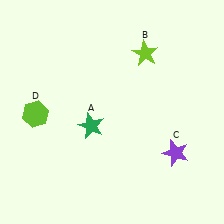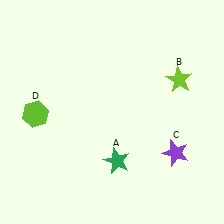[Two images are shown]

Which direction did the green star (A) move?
The green star (A) moved down.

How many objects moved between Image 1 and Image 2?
2 objects moved between the two images.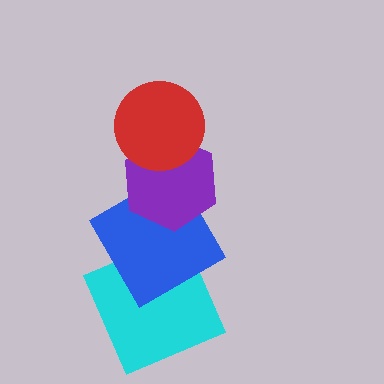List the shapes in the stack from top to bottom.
From top to bottom: the red circle, the purple hexagon, the blue diamond, the cyan square.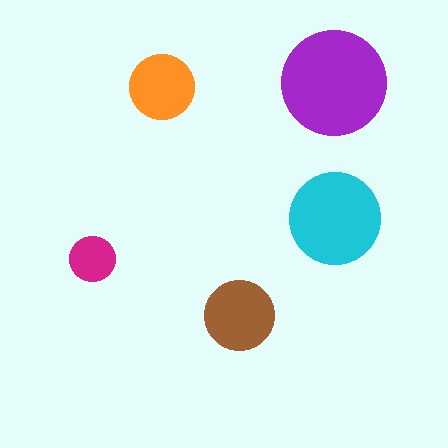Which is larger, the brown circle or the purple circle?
The purple one.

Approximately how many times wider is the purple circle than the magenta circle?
About 2.5 times wider.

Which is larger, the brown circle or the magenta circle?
The brown one.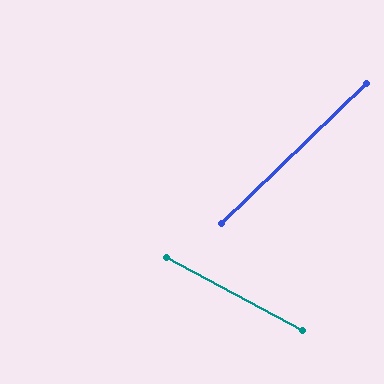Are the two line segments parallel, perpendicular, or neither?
Neither parallel nor perpendicular — they differ by about 72°.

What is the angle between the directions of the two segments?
Approximately 72 degrees.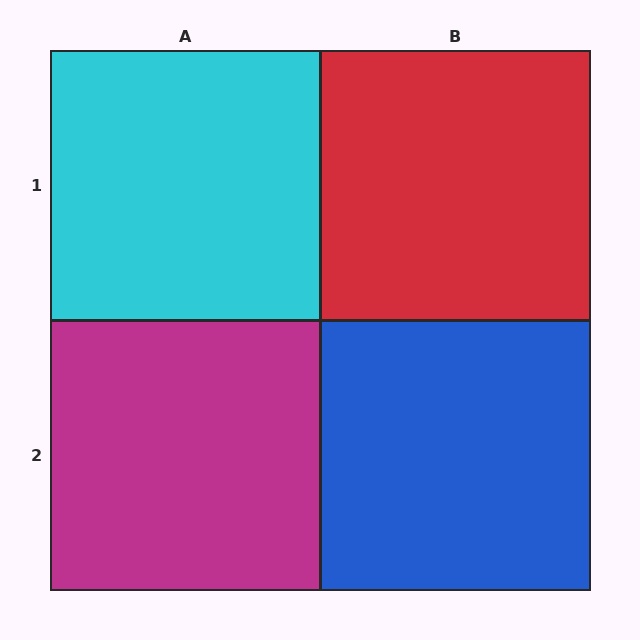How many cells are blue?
1 cell is blue.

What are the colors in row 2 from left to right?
Magenta, blue.